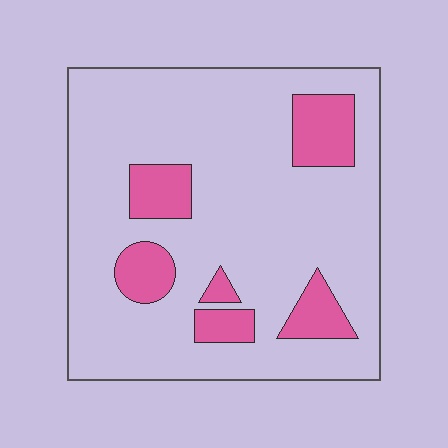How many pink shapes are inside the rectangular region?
6.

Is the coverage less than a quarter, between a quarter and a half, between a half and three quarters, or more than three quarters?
Less than a quarter.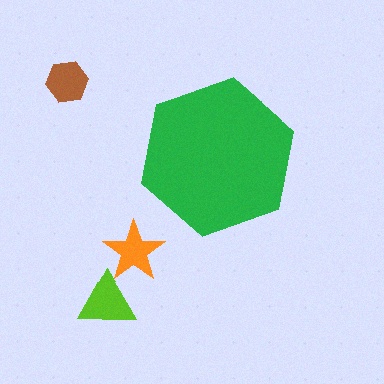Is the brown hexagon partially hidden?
No, the brown hexagon is fully visible.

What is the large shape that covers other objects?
A green hexagon.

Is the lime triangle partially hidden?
No, the lime triangle is fully visible.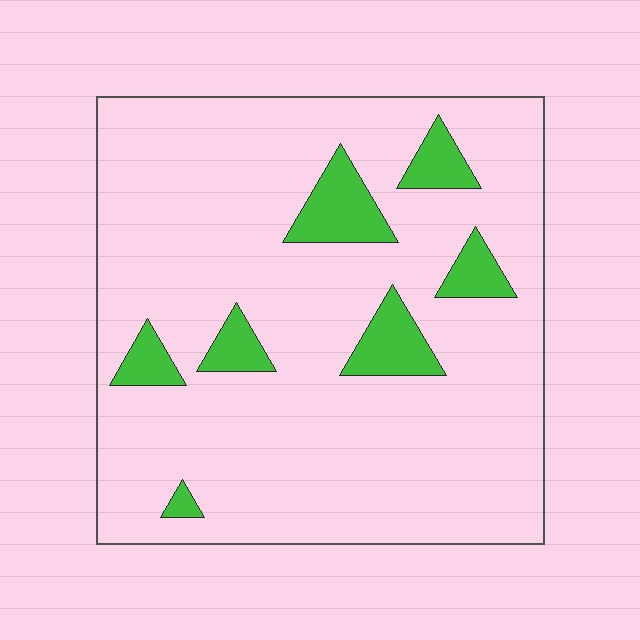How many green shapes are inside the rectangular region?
7.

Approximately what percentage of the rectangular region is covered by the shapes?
Approximately 10%.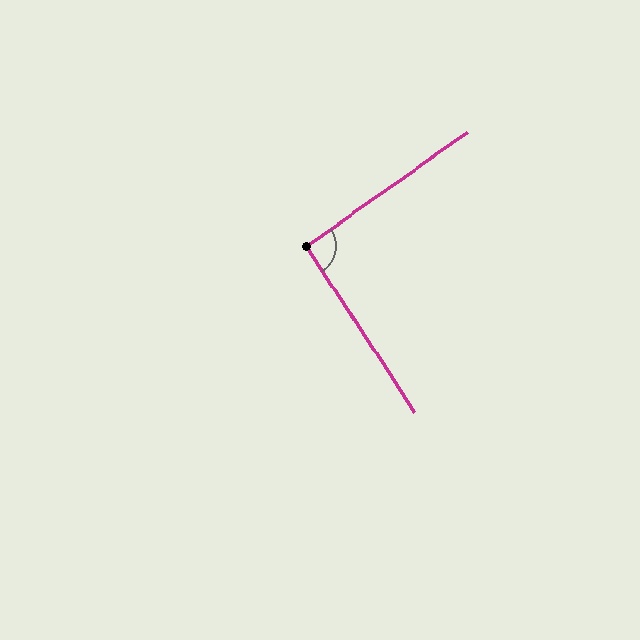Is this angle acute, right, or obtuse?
It is approximately a right angle.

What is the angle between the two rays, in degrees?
Approximately 92 degrees.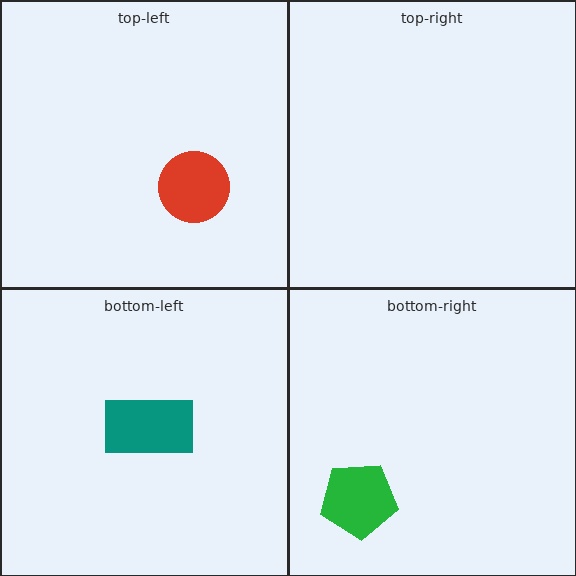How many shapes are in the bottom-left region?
1.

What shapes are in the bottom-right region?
The green pentagon.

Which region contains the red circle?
The top-left region.